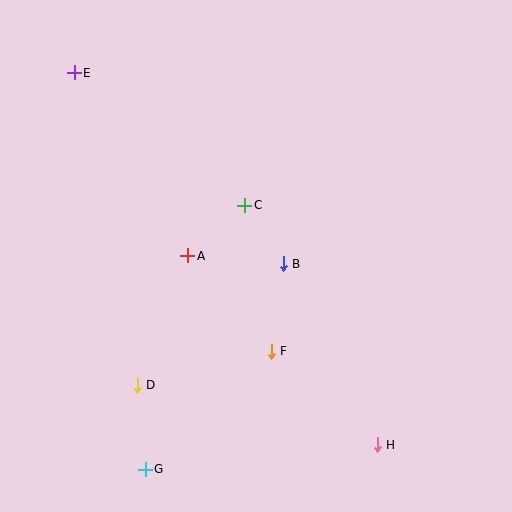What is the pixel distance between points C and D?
The distance between C and D is 210 pixels.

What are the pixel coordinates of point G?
Point G is at (145, 469).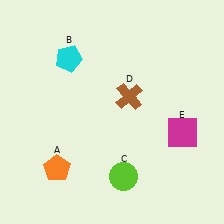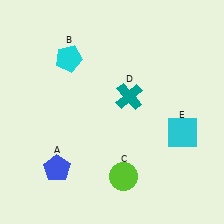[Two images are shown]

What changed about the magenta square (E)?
In Image 1, E is magenta. In Image 2, it changed to cyan.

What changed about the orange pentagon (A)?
In Image 1, A is orange. In Image 2, it changed to blue.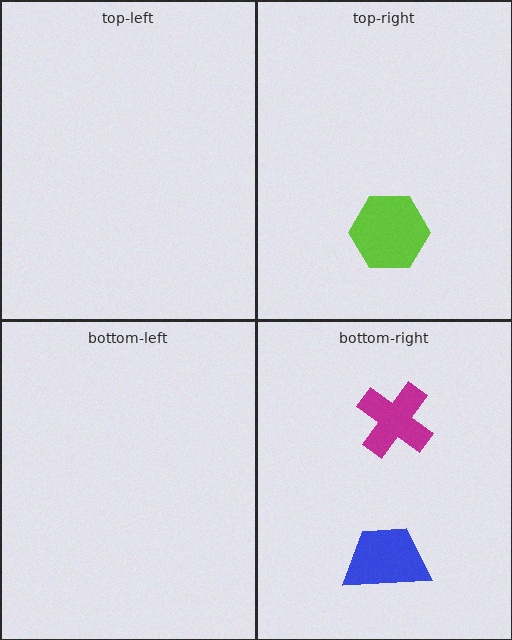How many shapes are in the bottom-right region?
2.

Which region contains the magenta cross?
The bottom-right region.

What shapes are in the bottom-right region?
The blue trapezoid, the magenta cross.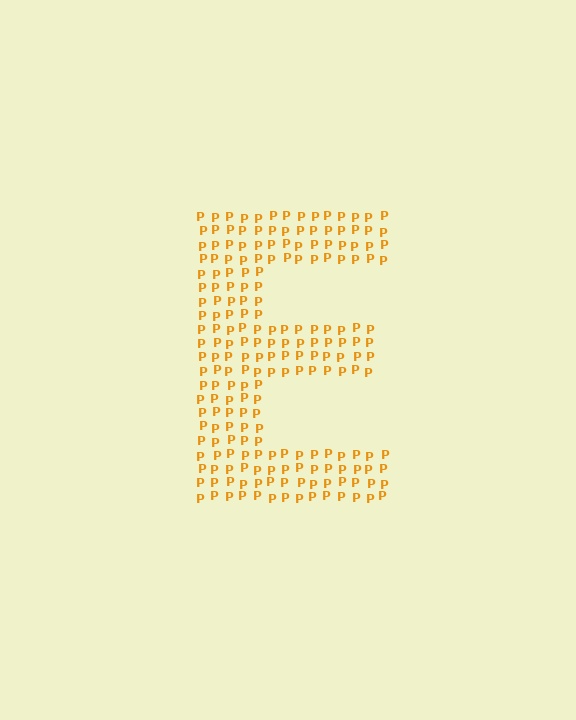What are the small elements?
The small elements are letter P's.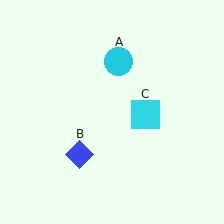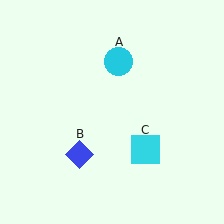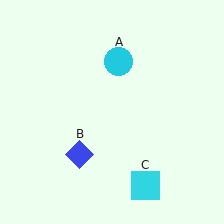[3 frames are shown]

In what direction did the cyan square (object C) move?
The cyan square (object C) moved down.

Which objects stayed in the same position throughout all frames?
Cyan circle (object A) and blue diamond (object B) remained stationary.